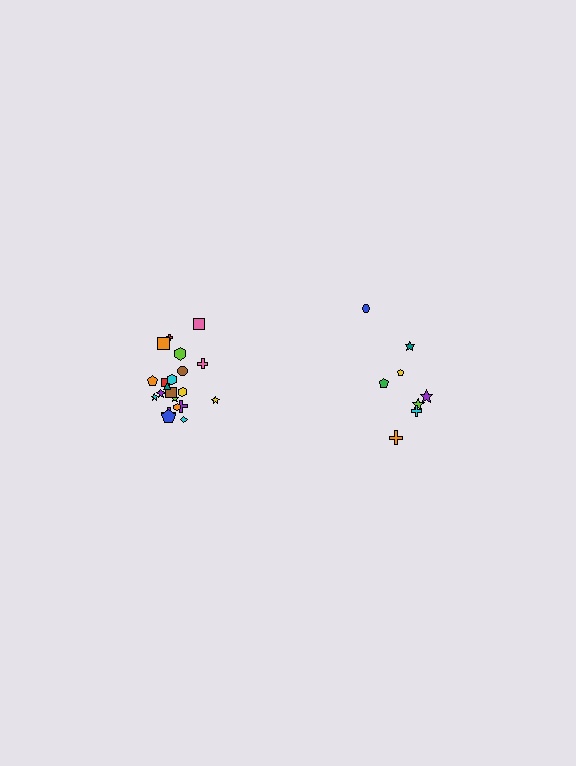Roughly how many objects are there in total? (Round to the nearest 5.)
Roughly 30 objects in total.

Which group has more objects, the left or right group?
The left group.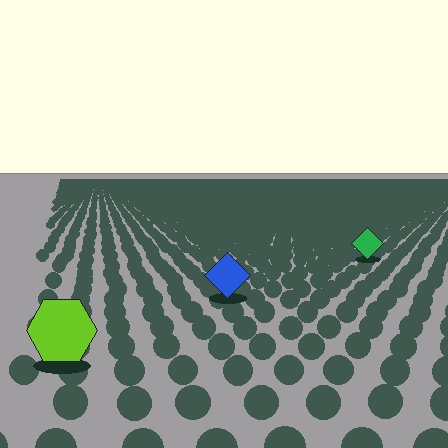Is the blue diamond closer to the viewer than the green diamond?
Yes. The blue diamond is closer — you can tell from the texture gradient: the ground texture is coarser near it.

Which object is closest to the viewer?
The lime hexagon is closest. The texture marks near it are larger and more spread out.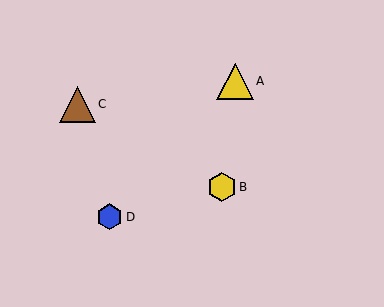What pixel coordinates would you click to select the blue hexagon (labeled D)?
Click at (110, 217) to select the blue hexagon D.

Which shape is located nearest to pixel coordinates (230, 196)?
The yellow hexagon (labeled B) at (222, 187) is nearest to that location.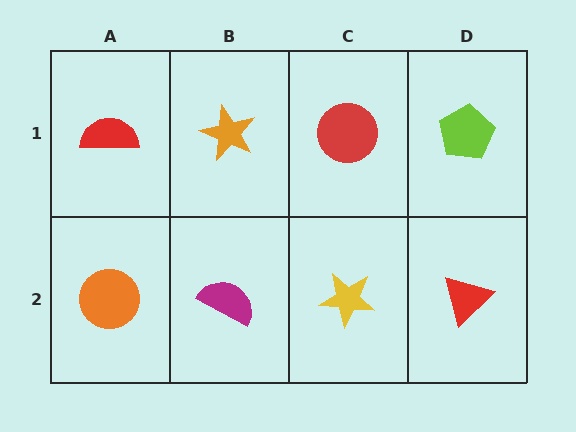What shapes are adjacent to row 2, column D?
A lime pentagon (row 1, column D), a yellow star (row 2, column C).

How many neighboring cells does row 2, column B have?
3.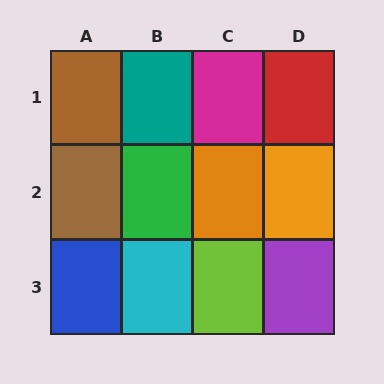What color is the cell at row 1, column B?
Teal.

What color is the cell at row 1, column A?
Brown.